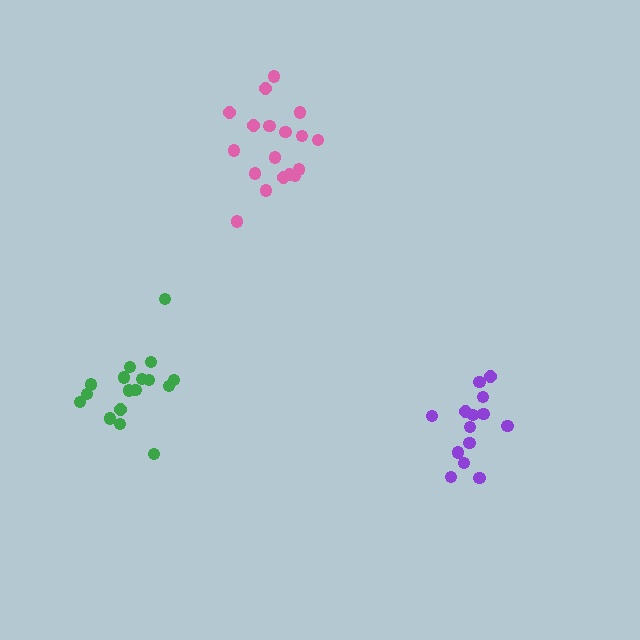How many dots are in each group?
Group 1: 17 dots, Group 2: 14 dots, Group 3: 18 dots (49 total).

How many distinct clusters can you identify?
There are 3 distinct clusters.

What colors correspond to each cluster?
The clusters are colored: green, purple, pink.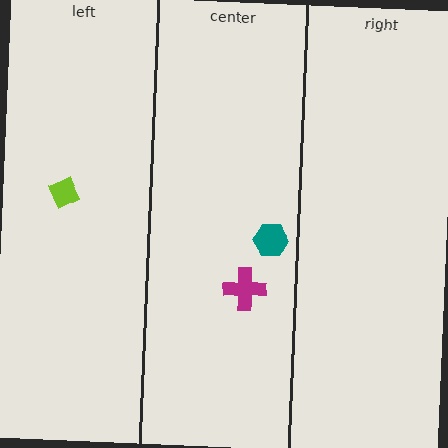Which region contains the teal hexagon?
The center region.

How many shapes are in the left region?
1.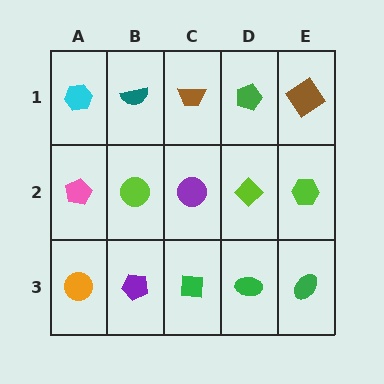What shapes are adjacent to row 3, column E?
A lime hexagon (row 2, column E), a green ellipse (row 3, column D).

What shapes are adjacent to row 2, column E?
A brown diamond (row 1, column E), a green ellipse (row 3, column E), a lime diamond (row 2, column D).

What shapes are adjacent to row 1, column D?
A lime diamond (row 2, column D), a brown trapezoid (row 1, column C), a brown diamond (row 1, column E).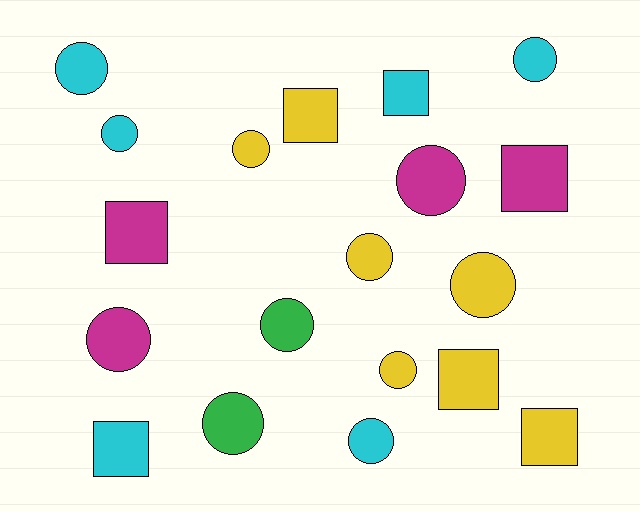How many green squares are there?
There are no green squares.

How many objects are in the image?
There are 19 objects.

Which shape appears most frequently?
Circle, with 12 objects.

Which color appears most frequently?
Yellow, with 7 objects.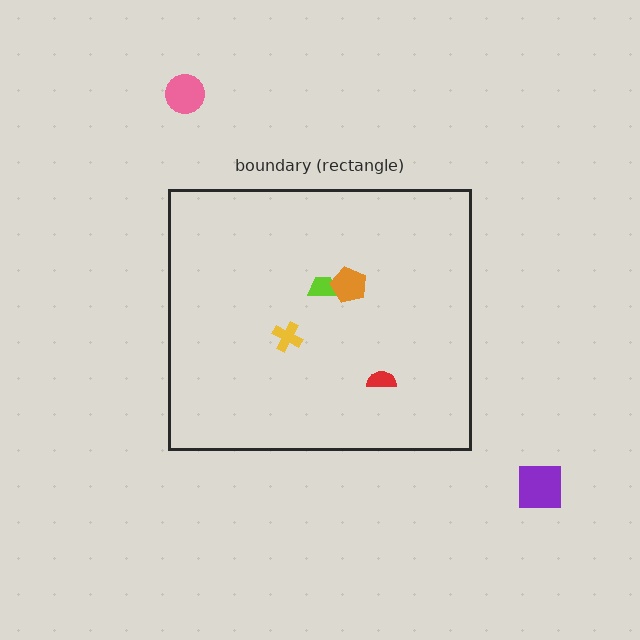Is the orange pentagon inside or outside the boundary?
Inside.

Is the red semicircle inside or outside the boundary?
Inside.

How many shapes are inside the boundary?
4 inside, 2 outside.